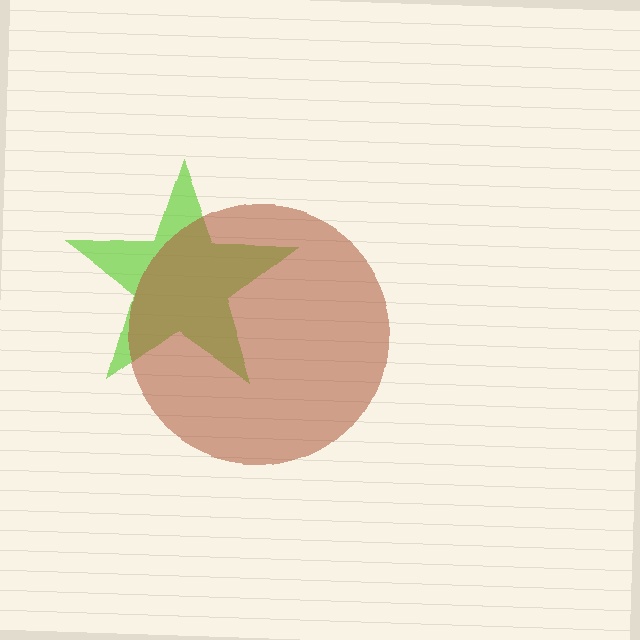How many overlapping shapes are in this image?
There are 2 overlapping shapes in the image.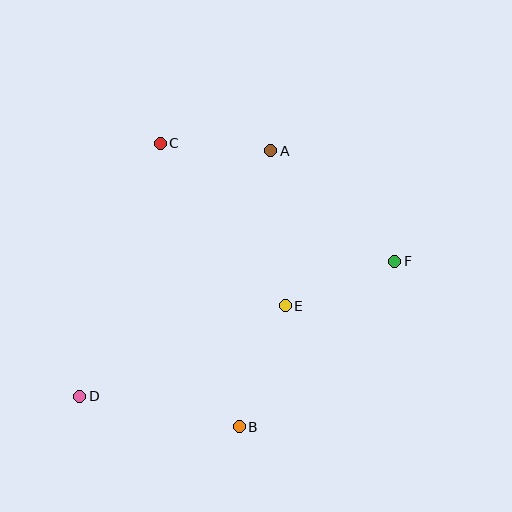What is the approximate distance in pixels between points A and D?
The distance between A and D is approximately 311 pixels.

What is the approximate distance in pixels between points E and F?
The distance between E and F is approximately 118 pixels.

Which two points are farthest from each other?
Points D and F are farthest from each other.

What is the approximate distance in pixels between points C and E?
The distance between C and E is approximately 205 pixels.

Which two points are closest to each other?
Points A and C are closest to each other.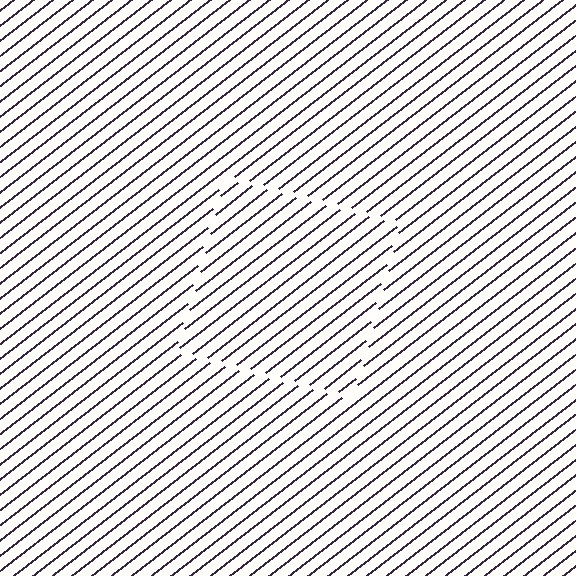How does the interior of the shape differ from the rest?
The interior of the shape contains the same grating, shifted by half a period — the contour is defined by the phase discontinuity where line-ends from the inner and outer gratings abut.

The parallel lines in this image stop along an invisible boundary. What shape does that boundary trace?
An illusory square. The interior of the shape contains the same grating, shifted by half a period — the contour is defined by the phase discontinuity where line-ends from the inner and outer gratings abut.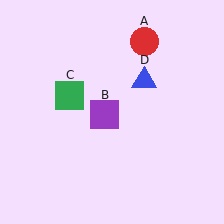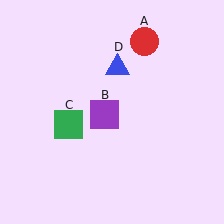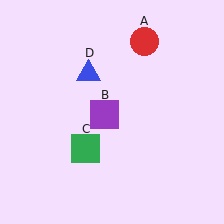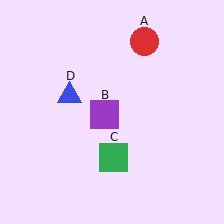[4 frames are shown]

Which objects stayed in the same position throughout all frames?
Red circle (object A) and purple square (object B) remained stationary.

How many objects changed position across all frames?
2 objects changed position: green square (object C), blue triangle (object D).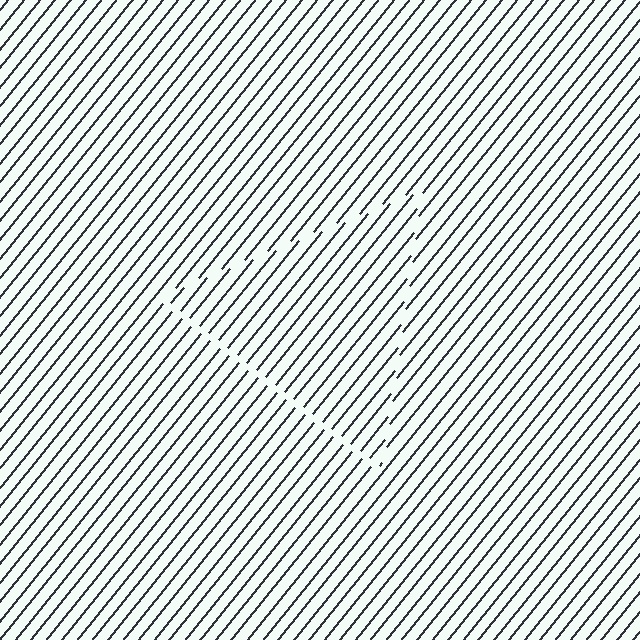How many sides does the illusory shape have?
3 sides — the line-ends trace a triangle.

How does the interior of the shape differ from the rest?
The interior of the shape contains the same grating, shifted by half a period — the contour is defined by the phase discontinuity where line-ends from the inner and outer gratings abut.